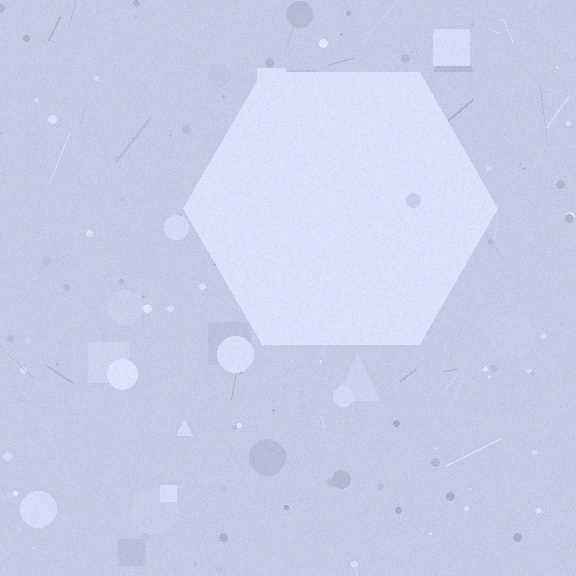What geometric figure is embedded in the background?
A hexagon is embedded in the background.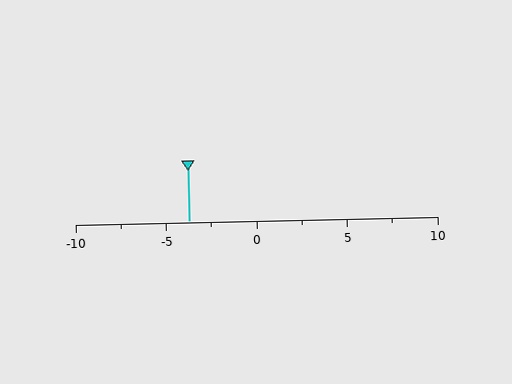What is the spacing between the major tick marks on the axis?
The major ticks are spaced 5 apart.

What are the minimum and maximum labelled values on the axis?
The axis runs from -10 to 10.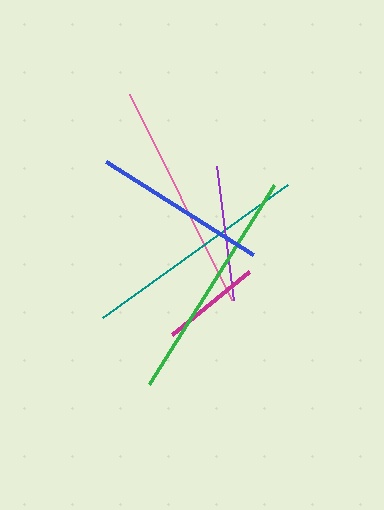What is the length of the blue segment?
The blue segment is approximately 174 pixels long.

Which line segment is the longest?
The green line is the longest at approximately 235 pixels.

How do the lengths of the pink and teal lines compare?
The pink and teal lines are approximately the same length.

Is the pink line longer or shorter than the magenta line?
The pink line is longer than the magenta line.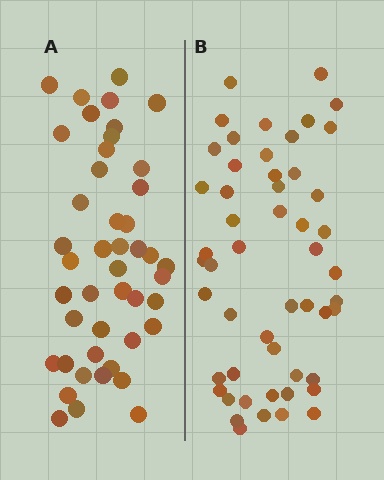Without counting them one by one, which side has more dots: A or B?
Region B (the right region) has more dots.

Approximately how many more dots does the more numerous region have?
Region B has roughly 8 or so more dots than region A.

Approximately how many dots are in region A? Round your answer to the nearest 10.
About 40 dots. (The exact count is 45, which rounds to 40.)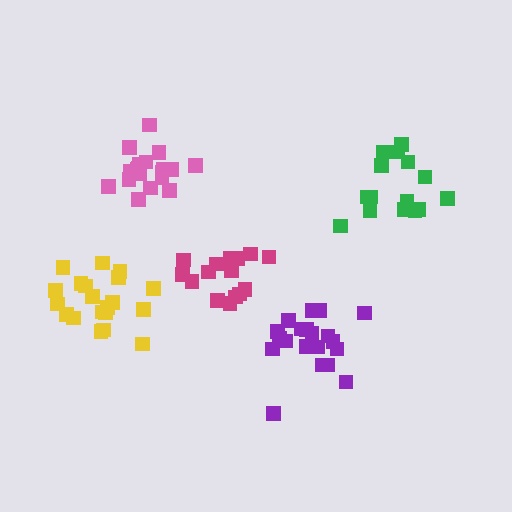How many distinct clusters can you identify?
There are 5 distinct clusters.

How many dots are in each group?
Group 1: 15 dots, Group 2: 16 dots, Group 3: 19 dots, Group 4: 20 dots, Group 5: 20 dots (90 total).